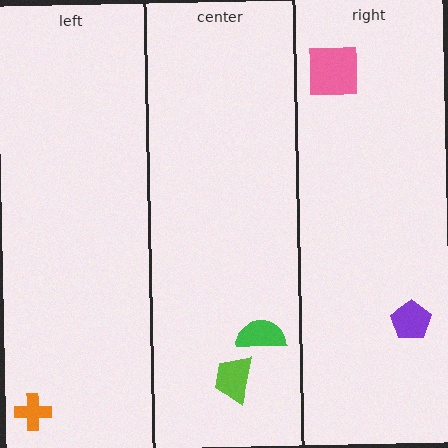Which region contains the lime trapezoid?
The center region.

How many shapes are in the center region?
2.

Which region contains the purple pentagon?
The right region.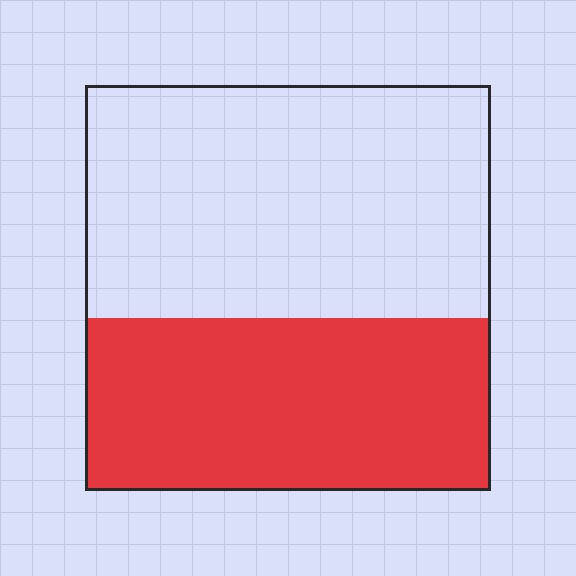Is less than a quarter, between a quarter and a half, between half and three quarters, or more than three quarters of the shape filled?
Between a quarter and a half.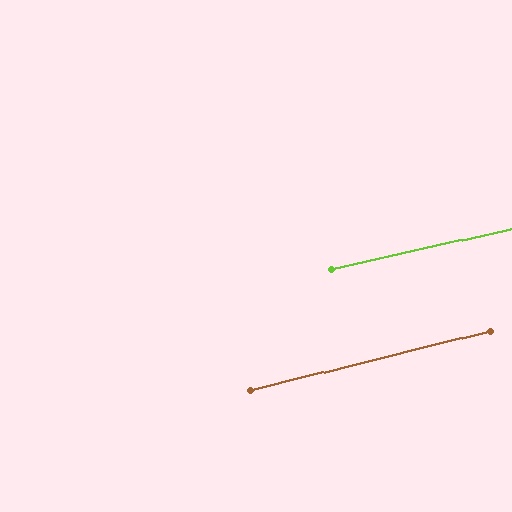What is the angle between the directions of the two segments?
Approximately 1 degree.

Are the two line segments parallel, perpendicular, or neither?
Parallel — their directions differ by only 1.3°.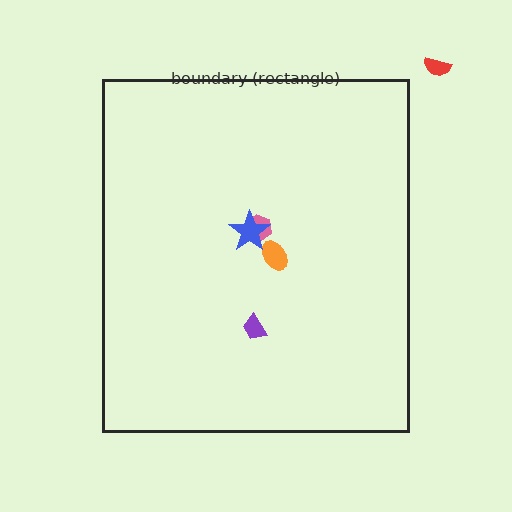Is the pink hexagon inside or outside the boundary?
Inside.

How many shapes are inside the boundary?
4 inside, 1 outside.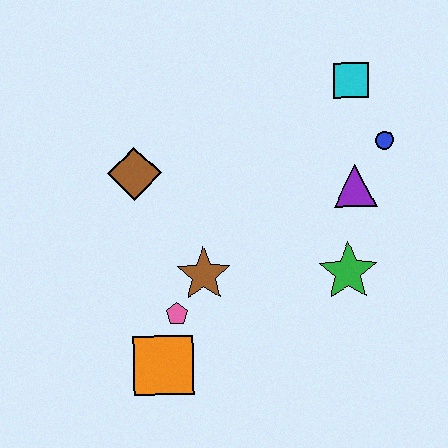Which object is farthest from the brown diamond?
The blue circle is farthest from the brown diamond.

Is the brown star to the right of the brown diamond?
Yes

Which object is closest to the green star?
The purple triangle is closest to the green star.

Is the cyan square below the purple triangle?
No